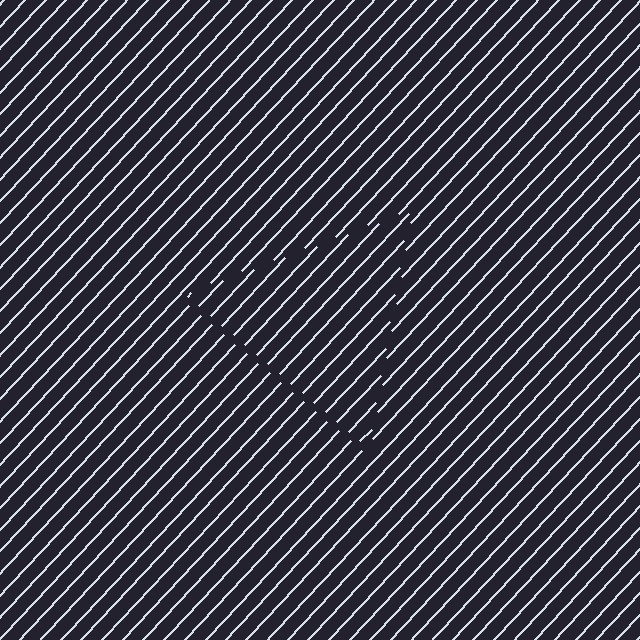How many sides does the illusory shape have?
3 sides — the line-ends trace a triangle.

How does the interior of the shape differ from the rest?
The interior of the shape contains the same grating, shifted by half a period — the contour is defined by the phase discontinuity where line-ends from the inner and outer gratings abut.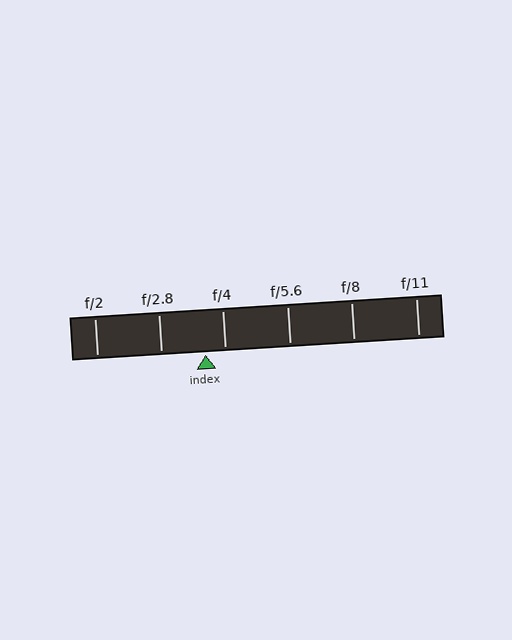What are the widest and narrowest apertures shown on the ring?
The widest aperture shown is f/2 and the narrowest is f/11.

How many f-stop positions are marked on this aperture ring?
There are 6 f-stop positions marked.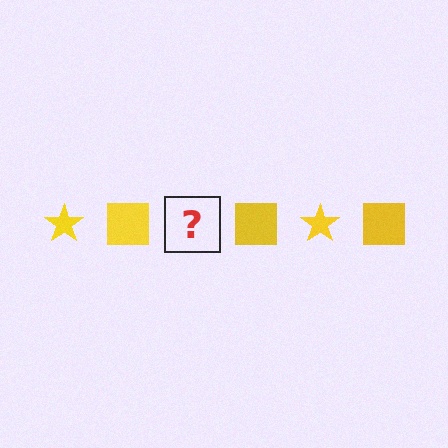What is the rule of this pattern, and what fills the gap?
The rule is that the pattern cycles through star, square shapes in yellow. The gap should be filled with a yellow star.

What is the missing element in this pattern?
The missing element is a yellow star.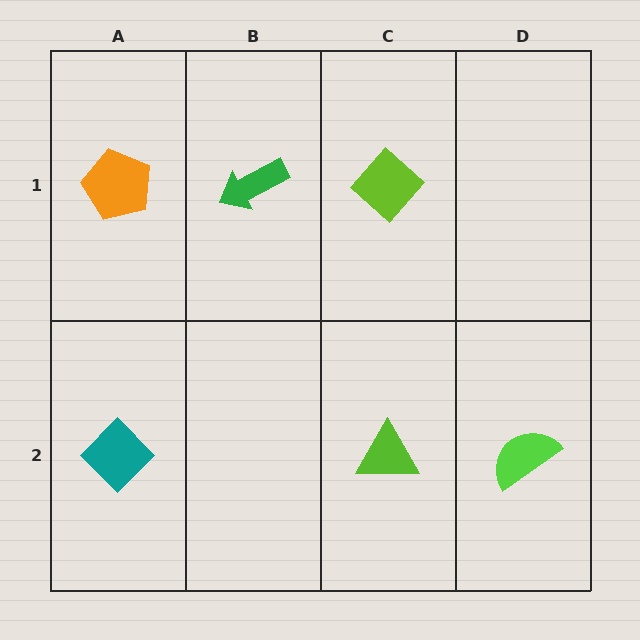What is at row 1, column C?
A lime diamond.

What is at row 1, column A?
An orange pentagon.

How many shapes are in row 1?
3 shapes.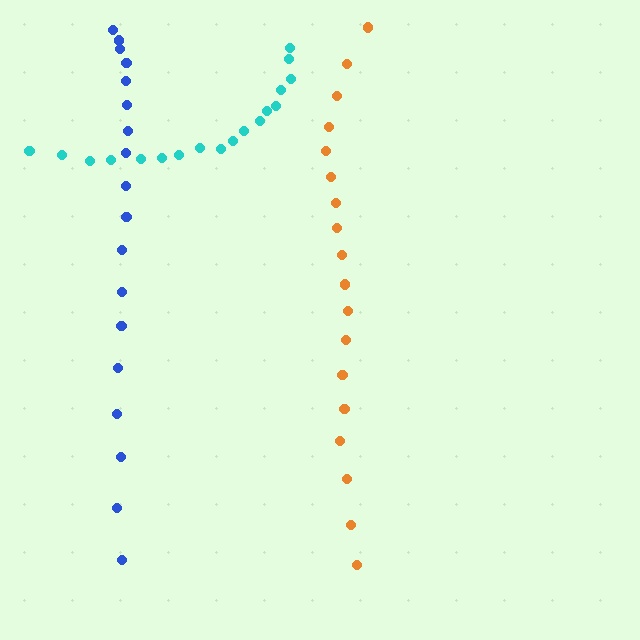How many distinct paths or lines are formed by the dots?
There are 3 distinct paths.